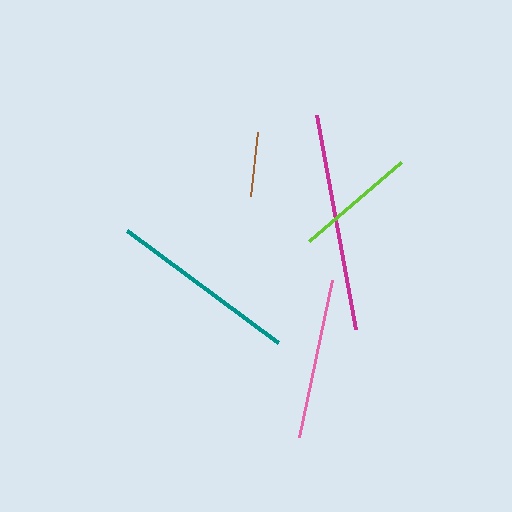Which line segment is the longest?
The magenta line is the longest at approximately 218 pixels.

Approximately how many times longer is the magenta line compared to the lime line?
The magenta line is approximately 1.8 times the length of the lime line.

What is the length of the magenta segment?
The magenta segment is approximately 218 pixels long.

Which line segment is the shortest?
The brown line is the shortest at approximately 65 pixels.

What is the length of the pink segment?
The pink segment is approximately 161 pixels long.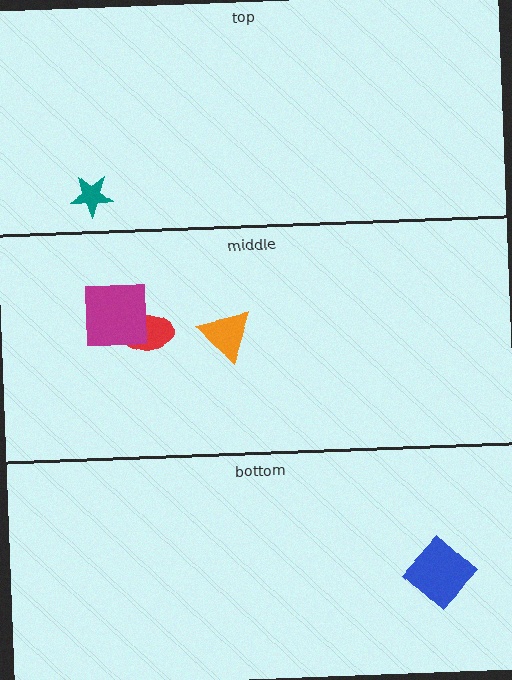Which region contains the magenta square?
The middle region.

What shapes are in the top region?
The teal star.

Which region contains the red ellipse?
The middle region.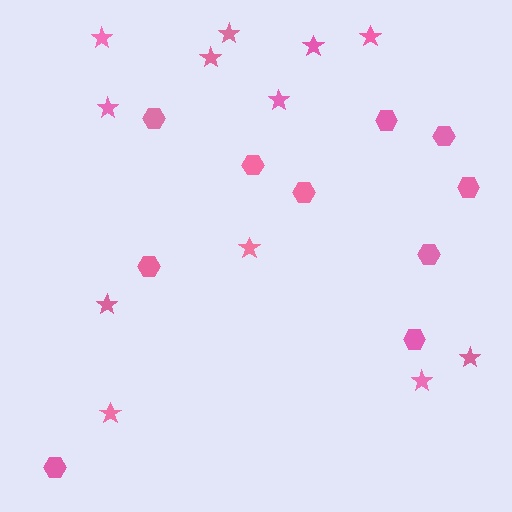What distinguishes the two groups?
There are 2 groups: one group of stars (12) and one group of hexagons (10).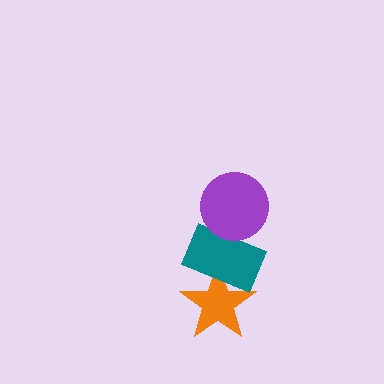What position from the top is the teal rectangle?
The teal rectangle is 2nd from the top.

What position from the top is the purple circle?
The purple circle is 1st from the top.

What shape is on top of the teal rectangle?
The purple circle is on top of the teal rectangle.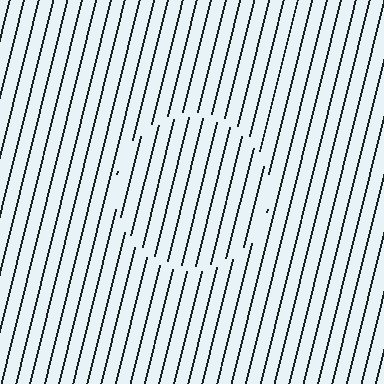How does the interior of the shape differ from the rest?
The interior of the shape contains the same grating, shifted by half a period — the contour is defined by the phase discontinuity where line-ends from the inner and outer gratings abut.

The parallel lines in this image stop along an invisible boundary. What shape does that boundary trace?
An illusory circle. The interior of the shape contains the same grating, shifted by half a period — the contour is defined by the phase discontinuity where line-ends from the inner and outer gratings abut.